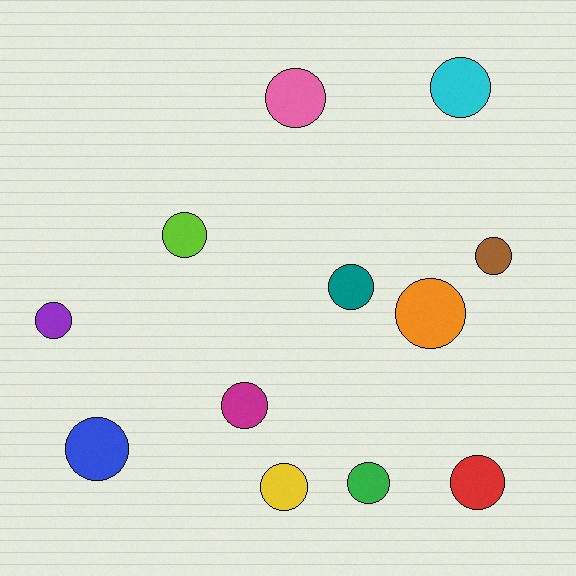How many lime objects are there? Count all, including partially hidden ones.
There is 1 lime object.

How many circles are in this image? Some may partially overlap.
There are 12 circles.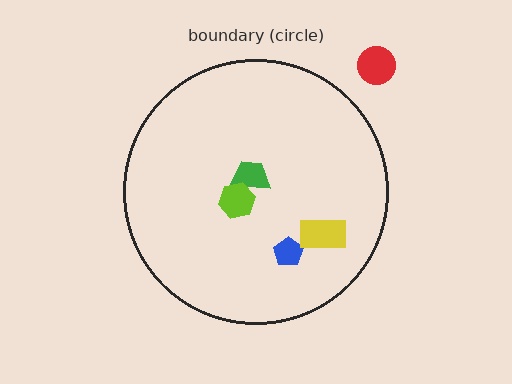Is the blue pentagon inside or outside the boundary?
Inside.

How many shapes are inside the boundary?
4 inside, 1 outside.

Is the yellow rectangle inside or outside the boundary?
Inside.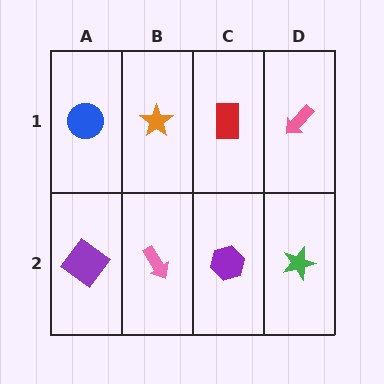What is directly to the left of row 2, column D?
A purple hexagon.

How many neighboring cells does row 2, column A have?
2.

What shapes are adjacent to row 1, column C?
A purple hexagon (row 2, column C), an orange star (row 1, column B), a pink arrow (row 1, column D).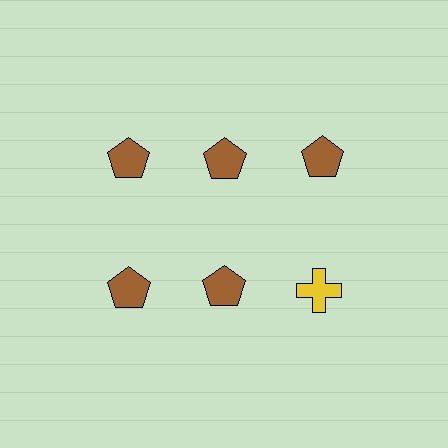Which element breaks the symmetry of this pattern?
The yellow cross in the second row, center column breaks the symmetry. All other shapes are brown pentagons.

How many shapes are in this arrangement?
There are 6 shapes arranged in a grid pattern.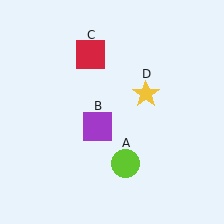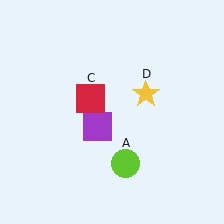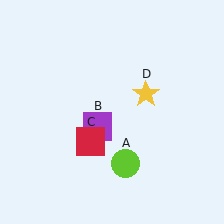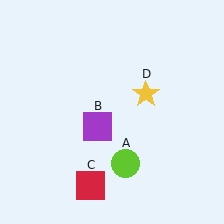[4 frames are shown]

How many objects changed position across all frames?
1 object changed position: red square (object C).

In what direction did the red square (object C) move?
The red square (object C) moved down.